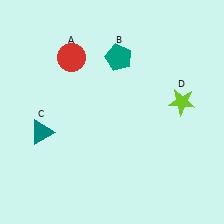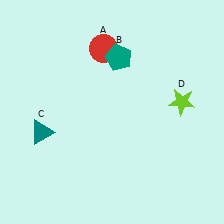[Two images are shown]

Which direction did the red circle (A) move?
The red circle (A) moved right.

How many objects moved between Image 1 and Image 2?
1 object moved between the two images.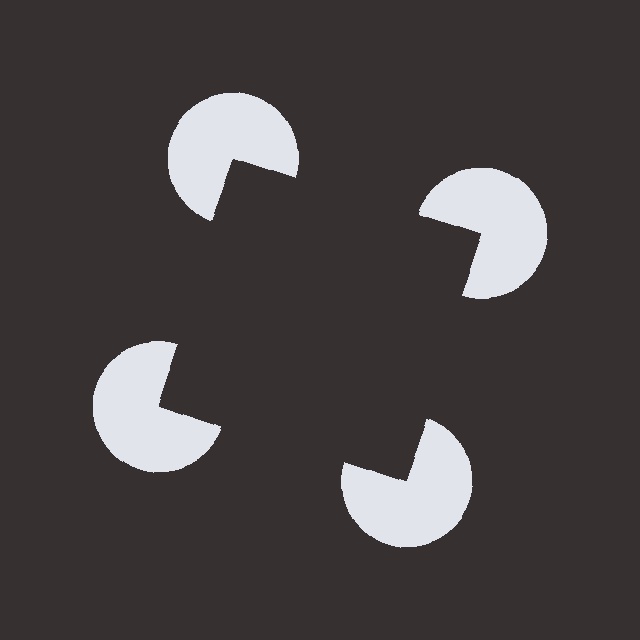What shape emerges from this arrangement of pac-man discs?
An illusory square — its edges are inferred from the aligned wedge cuts in the pac-man discs, not physically drawn.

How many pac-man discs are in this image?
There are 4 — one at each vertex of the illusory square.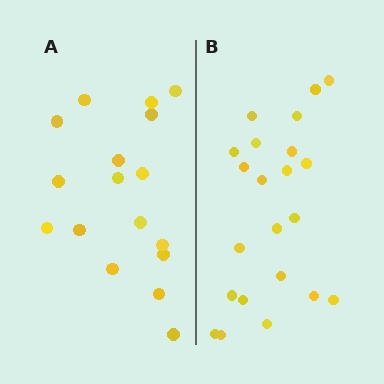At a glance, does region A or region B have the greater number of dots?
Region B (the right region) has more dots.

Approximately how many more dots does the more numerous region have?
Region B has about 5 more dots than region A.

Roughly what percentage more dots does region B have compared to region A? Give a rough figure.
About 30% more.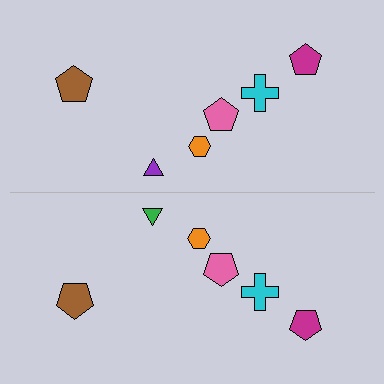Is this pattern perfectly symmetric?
No, the pattern is not perfectly symmetric. The green triangle on the bottom side breaks the symmetry — its mirror counterpart is purple.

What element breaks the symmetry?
The green triangle on the bottom side breaks the symmetry — its mirror counterpart is purple.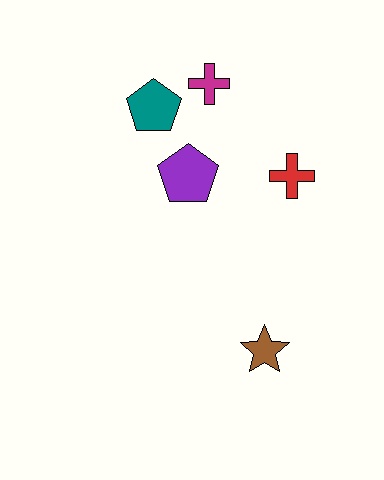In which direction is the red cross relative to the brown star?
The red cross is above the brown star.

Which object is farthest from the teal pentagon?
The brown star is farthest from the teal pentagon.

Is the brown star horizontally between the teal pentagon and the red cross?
Yes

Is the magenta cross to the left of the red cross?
Yes